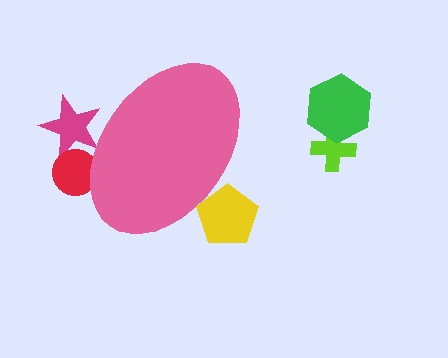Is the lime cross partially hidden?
No, the lime cross is fully visible.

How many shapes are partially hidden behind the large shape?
3 shapes are partially hidden.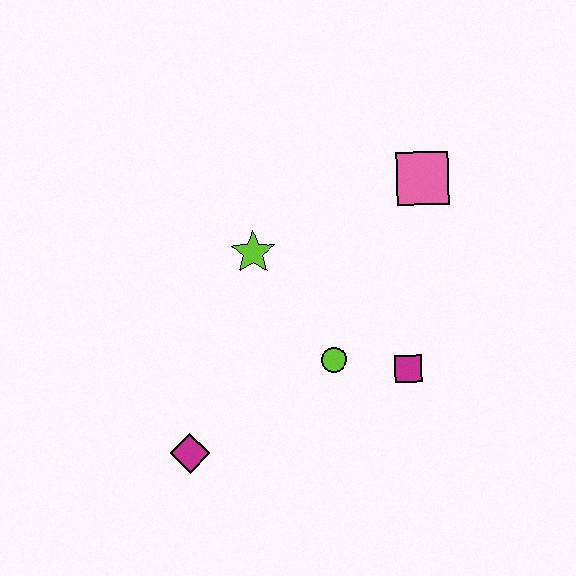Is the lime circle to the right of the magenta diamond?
Yes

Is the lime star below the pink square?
Yes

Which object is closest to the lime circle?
The magenta square is closest to the lime circle.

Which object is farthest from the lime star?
The magenta diamond is farthest from the lime star.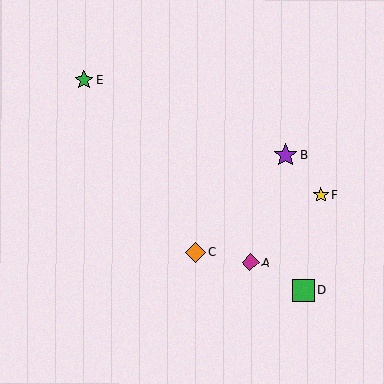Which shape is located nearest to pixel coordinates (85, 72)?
The green star (labeled E) at (84, 80) is nearest to that location.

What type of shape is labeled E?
Shape E is a green star.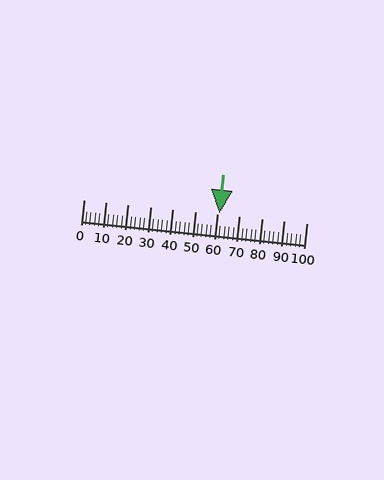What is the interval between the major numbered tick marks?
The major tick marks are spaced 10 units apart.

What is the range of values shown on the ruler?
The ruler shows values from 0 to 100.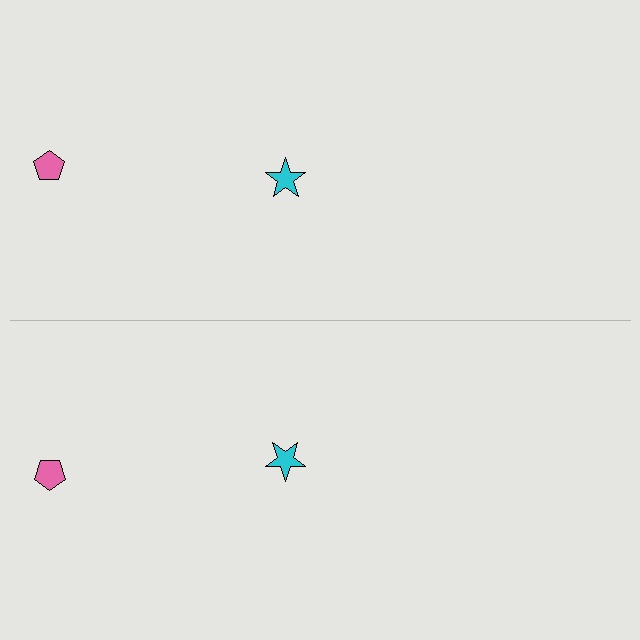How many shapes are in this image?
There are 4 shapes in this image.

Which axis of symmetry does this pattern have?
The pattern has a horizontal axis of symmetry running through the center of the image.